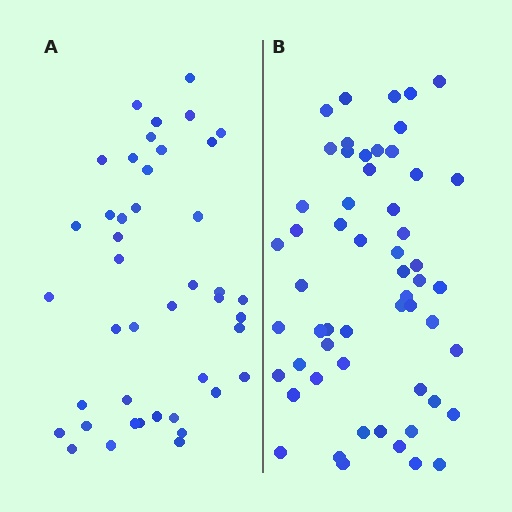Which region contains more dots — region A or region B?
Region B (the right region) has more dots.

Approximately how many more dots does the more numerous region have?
Region B has approximately 15 more dots than region A.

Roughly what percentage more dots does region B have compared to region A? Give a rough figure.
About 30% more.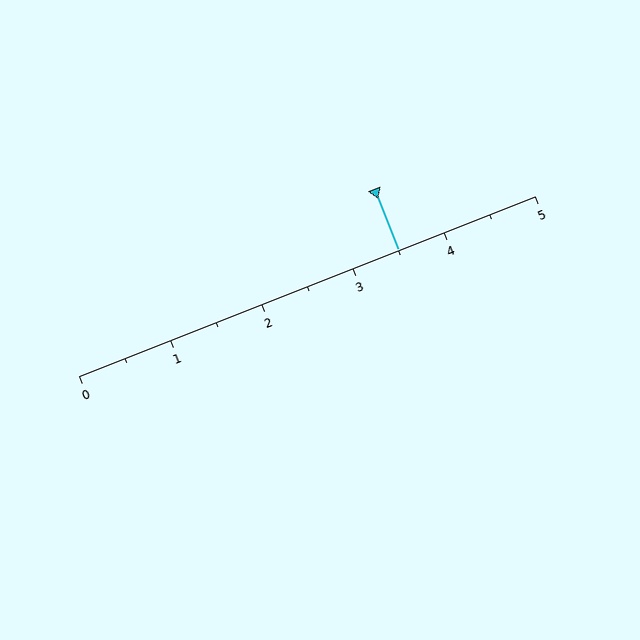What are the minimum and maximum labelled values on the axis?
The axis runs from 0 to 5.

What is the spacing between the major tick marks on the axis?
The major ticks are spaced 1 apart.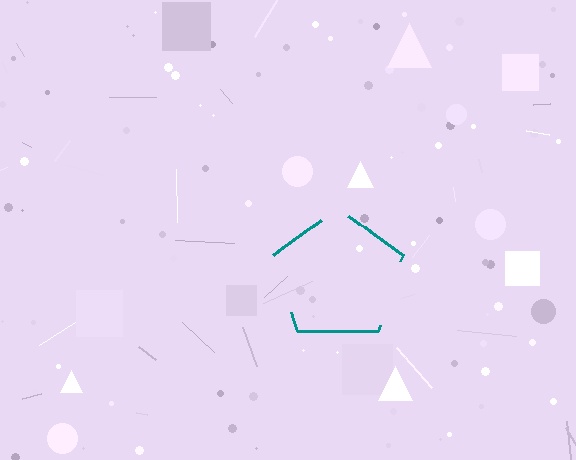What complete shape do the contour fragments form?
The contour fragments form a pentagon.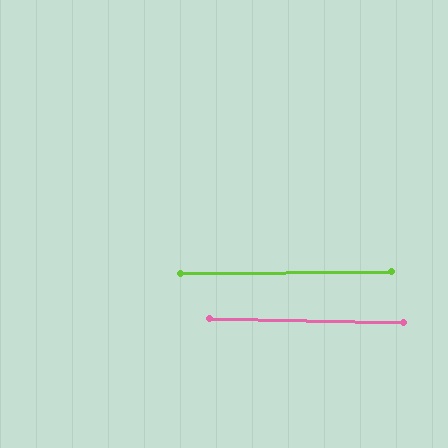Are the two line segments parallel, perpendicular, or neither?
Parallel — their directions differ by only 1.5°.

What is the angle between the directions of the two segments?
Approximately 1 degree.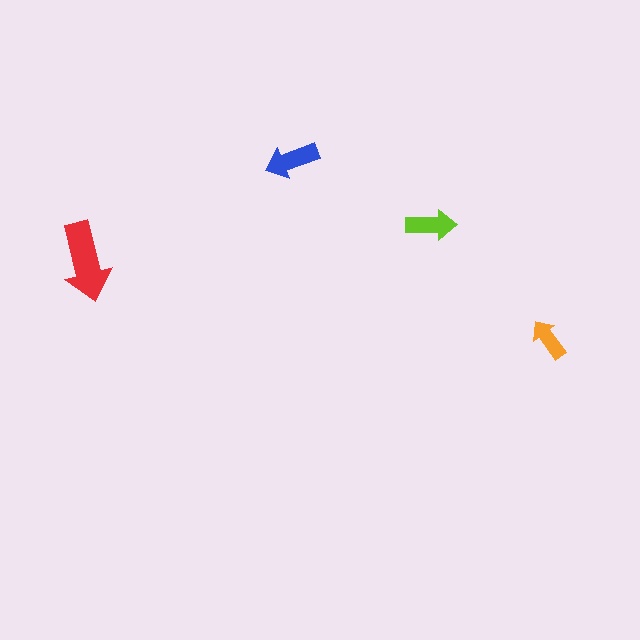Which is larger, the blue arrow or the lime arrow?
The blue one.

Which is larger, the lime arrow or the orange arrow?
The lime one.